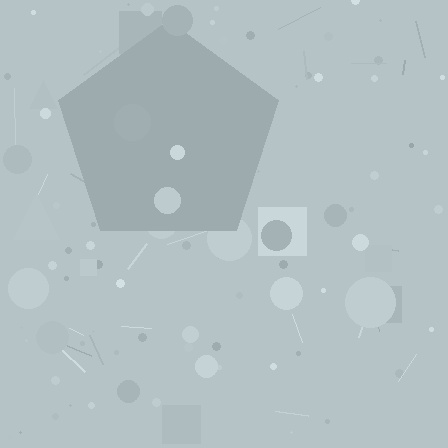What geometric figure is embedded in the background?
A pentagon is embedded in the background.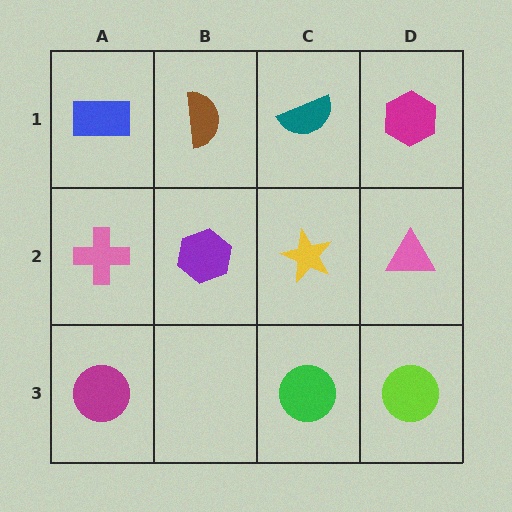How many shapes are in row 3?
3 shapes.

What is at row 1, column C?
A teal semicircle.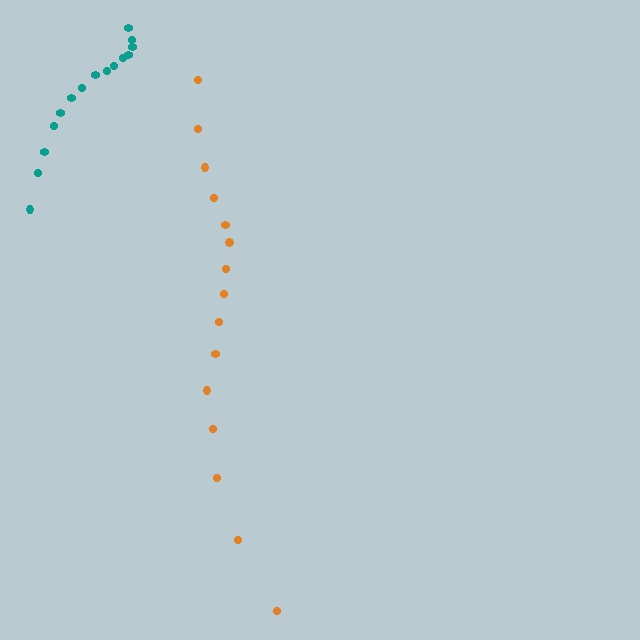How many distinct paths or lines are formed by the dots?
There are 2 distinct paths.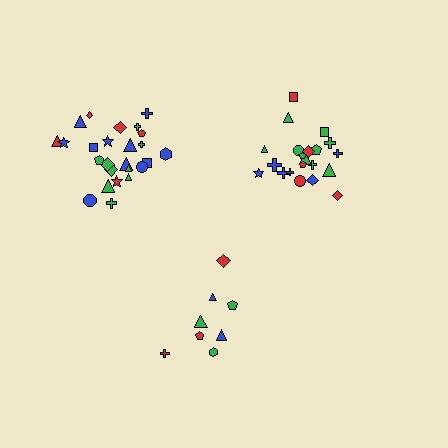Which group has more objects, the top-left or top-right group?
The top-left group.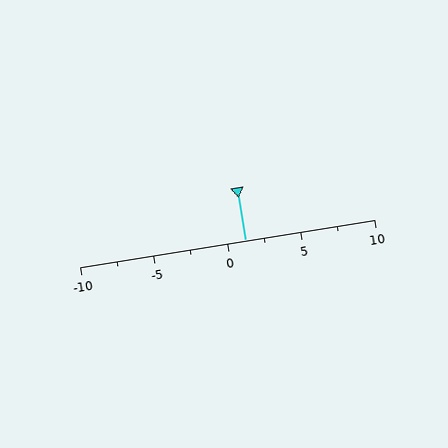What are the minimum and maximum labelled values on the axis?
The axis runs from -10 to 10.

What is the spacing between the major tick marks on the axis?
The major ticks are spaced 5 apart.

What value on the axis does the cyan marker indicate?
The marker indicates approximately 1.2.